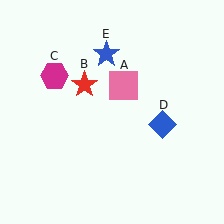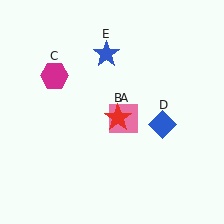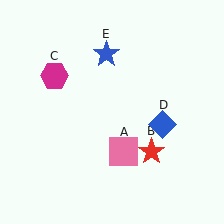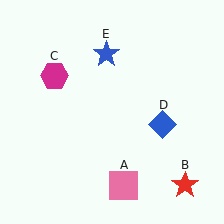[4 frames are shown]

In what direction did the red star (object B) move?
The red star (object B) moved down and to the right.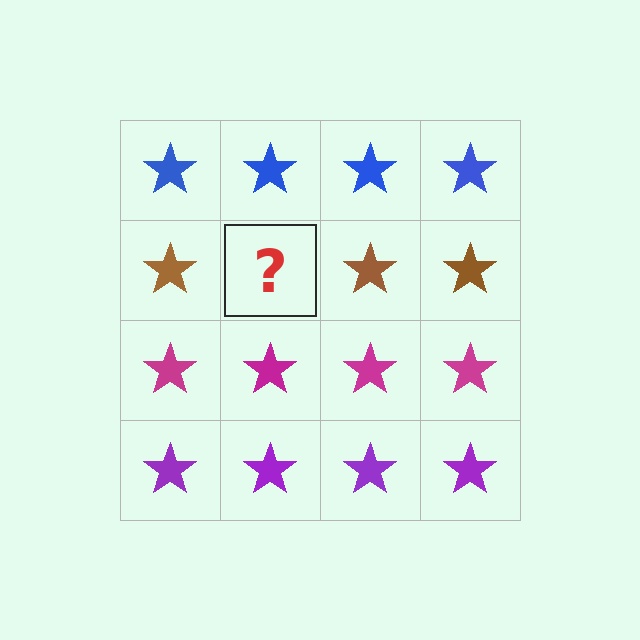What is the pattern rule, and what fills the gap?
The rule is that each row has a consistent color. The gap should be filled with a brown star.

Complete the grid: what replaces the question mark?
The question mark should be replaced with a brown star.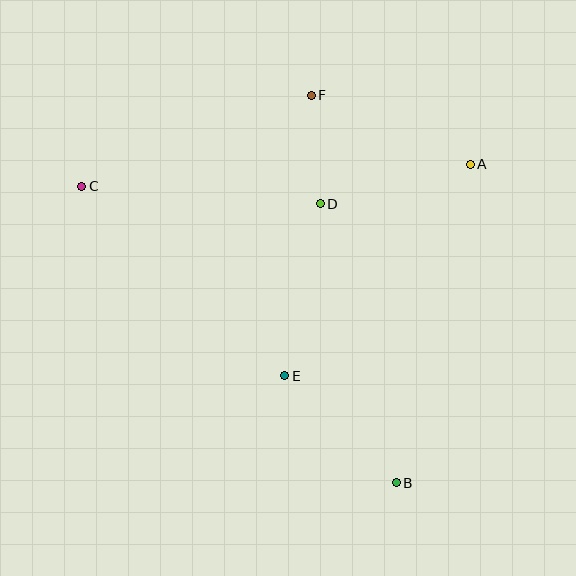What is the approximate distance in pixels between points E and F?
The distance between E and F is approximately 282 pixels.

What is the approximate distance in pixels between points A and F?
The distance between A and F is approximately 173 pixels.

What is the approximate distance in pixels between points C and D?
The distance between C and D is approximately 239 pixels.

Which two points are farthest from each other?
Points B and C are farthest from each other.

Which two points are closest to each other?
Points D and F are closest to each other.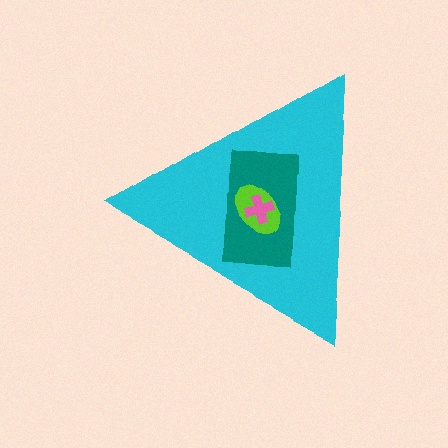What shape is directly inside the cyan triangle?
The teal rectangle.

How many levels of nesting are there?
4.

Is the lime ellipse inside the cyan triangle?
Yes.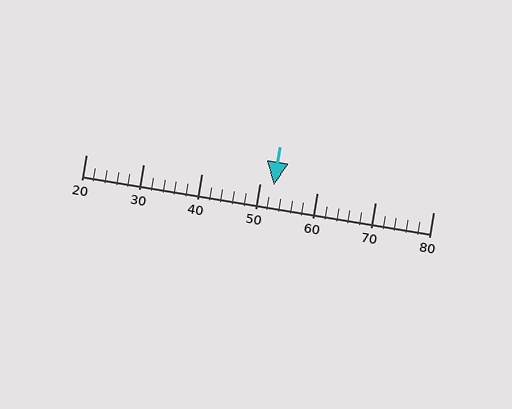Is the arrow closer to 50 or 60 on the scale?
The arrow is closer to 50.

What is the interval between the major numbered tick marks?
The major tick marks are spaced 10 units apart.